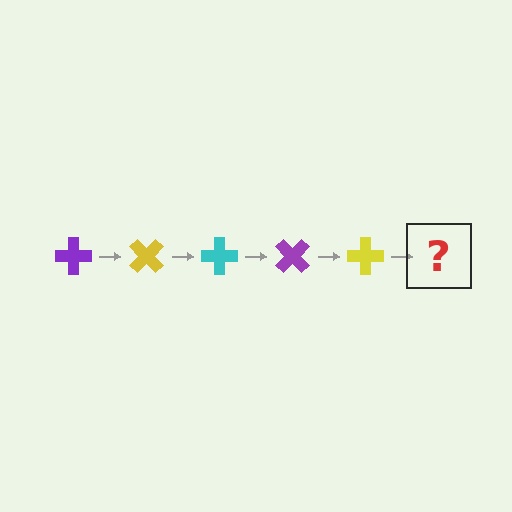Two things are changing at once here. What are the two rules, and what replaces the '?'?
The two rules are that it rotates 45 degrees each step and the color cycles through purple, yellow, and cyan. The '?' should be a cyan cross, rotated 225 degrees from the start.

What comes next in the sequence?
The next element should be a cyan cross, rotated 225 degrees from the start.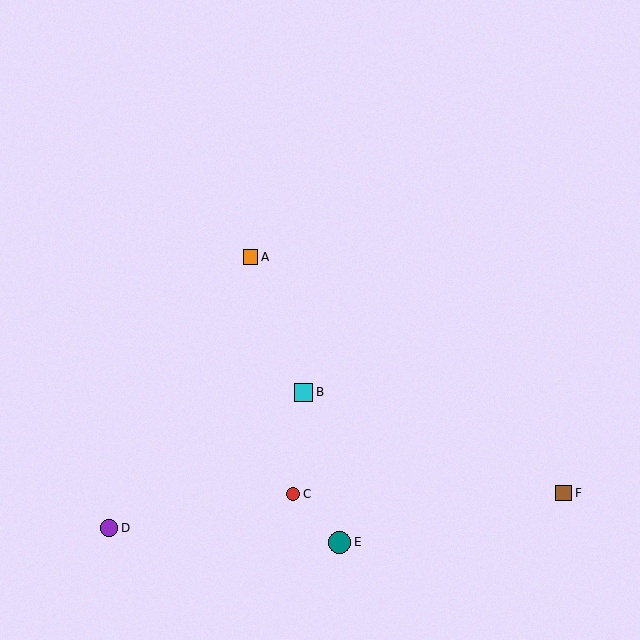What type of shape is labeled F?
Shape F is a brown square.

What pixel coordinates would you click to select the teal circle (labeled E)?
Click at (340, 542) to select the teal circle E.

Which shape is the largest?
The teal circle (labeled E) is the largest.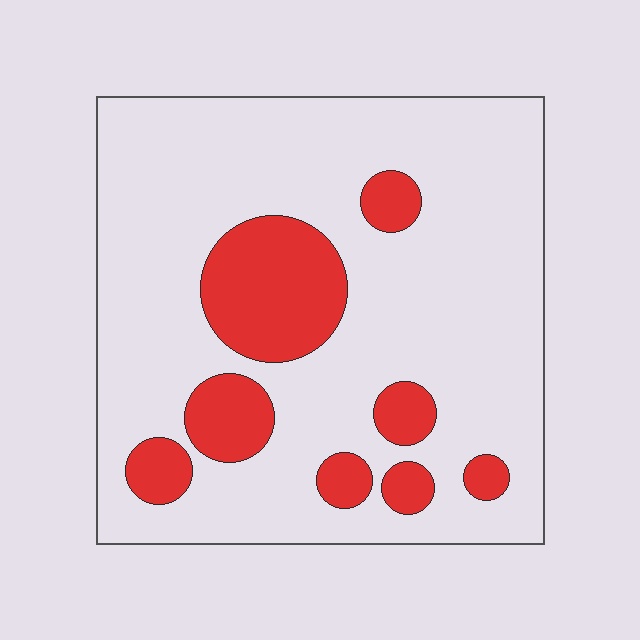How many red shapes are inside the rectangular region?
8.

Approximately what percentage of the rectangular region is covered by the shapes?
Approximately 20%.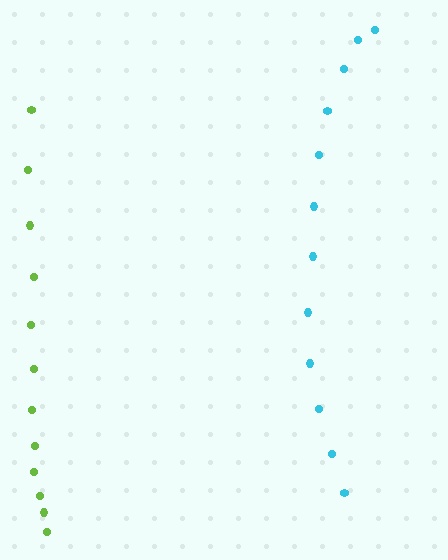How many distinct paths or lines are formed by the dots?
There are 2 distinct paths.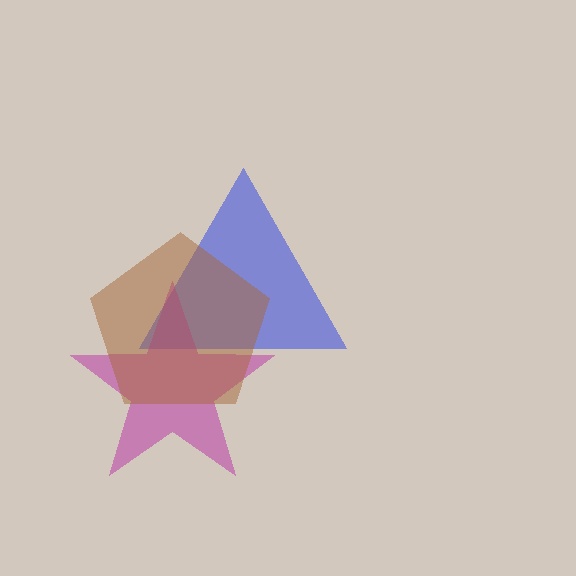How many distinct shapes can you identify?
There are 3 distinct shapes: a blue triangle, a magenta star, a brown pentagon.